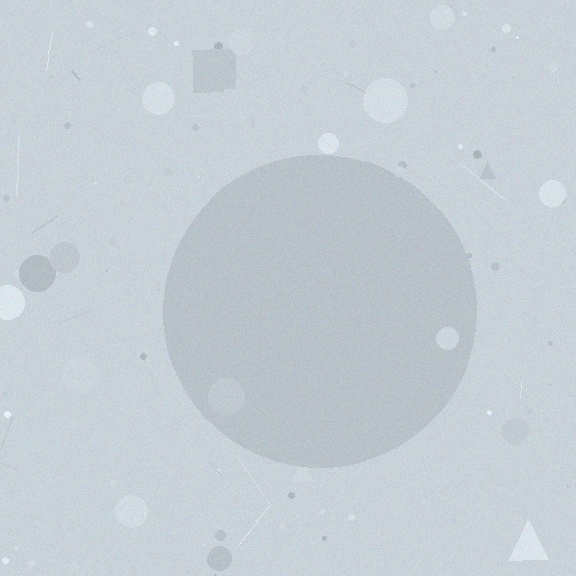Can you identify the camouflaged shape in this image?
The camouflaged shape is a circle.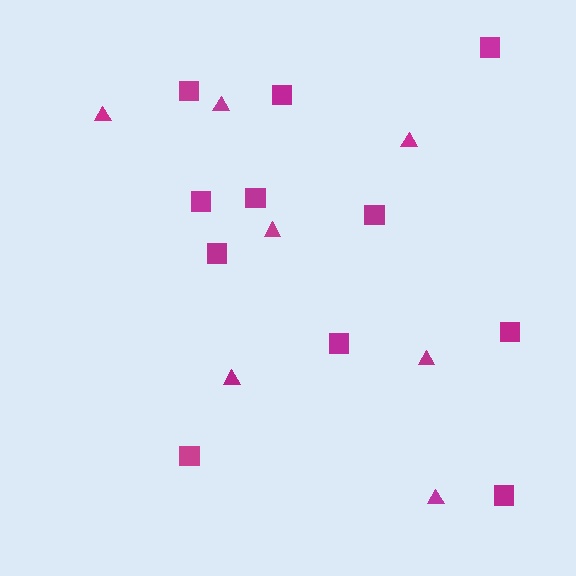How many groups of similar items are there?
There are 2 groups: one group of squares (11) and one group of triangles (7).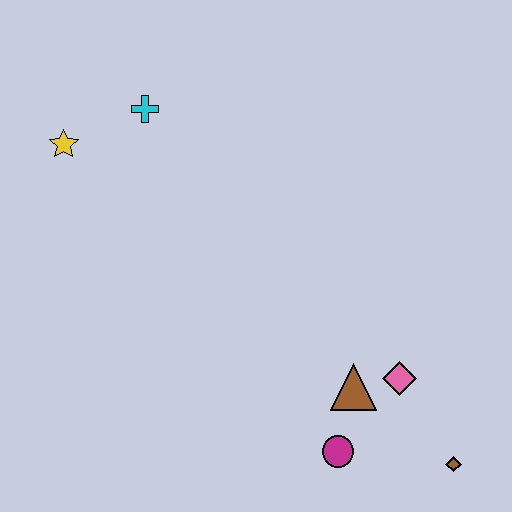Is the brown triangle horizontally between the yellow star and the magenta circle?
No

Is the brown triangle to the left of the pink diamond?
Yes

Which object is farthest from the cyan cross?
The brown diamond is farthest from the cyan cross.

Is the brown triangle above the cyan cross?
No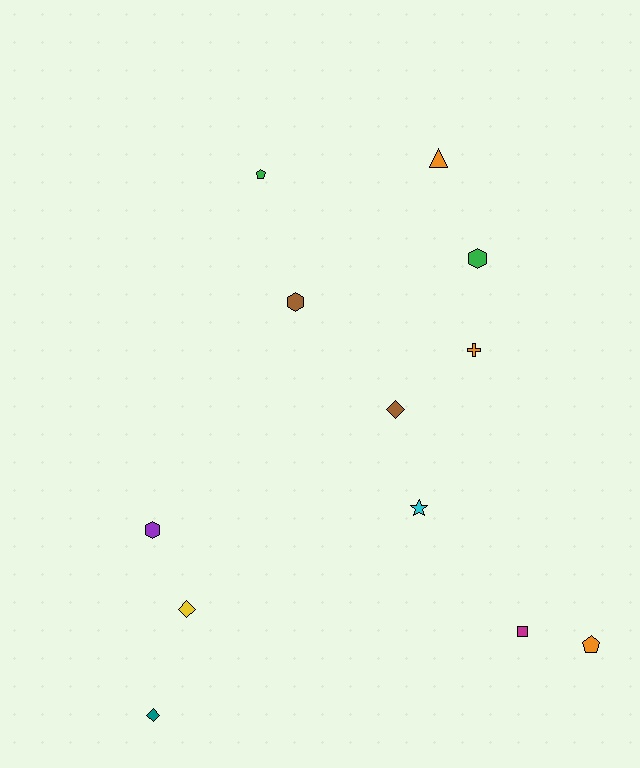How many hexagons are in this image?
There are 3 hexagons.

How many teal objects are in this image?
There is 1 teal object.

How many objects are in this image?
There are 12 objects.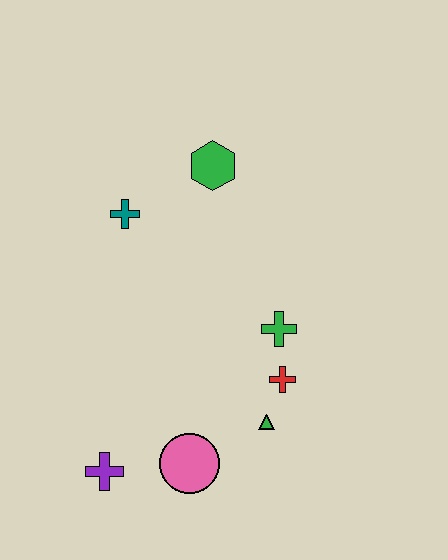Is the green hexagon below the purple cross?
No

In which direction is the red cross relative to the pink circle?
The red cross is to the right of the pink circle.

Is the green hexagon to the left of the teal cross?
No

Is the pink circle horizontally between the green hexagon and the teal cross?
Yes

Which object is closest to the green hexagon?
The teal cross is closest to the green hexagon.